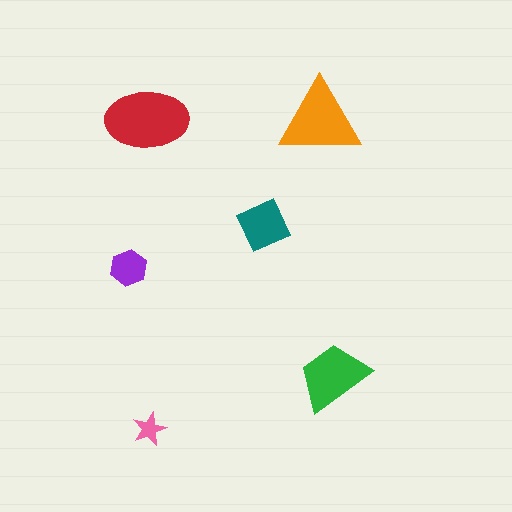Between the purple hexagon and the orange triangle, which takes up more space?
The orange triangle.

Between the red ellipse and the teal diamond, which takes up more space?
The red ellipse.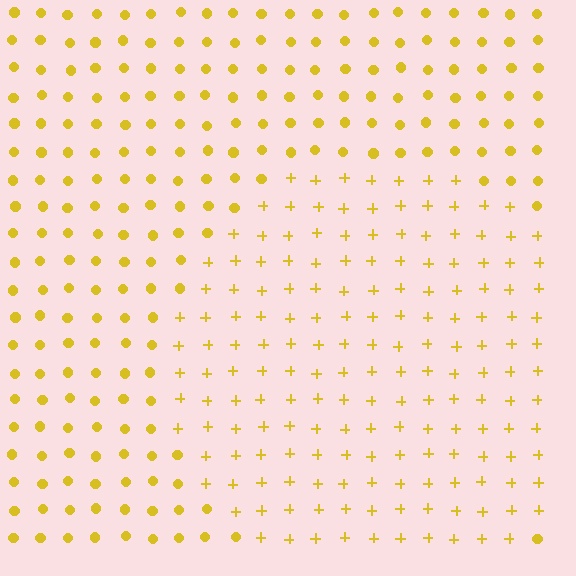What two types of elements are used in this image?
The image uses plus signs inside the circle region and circles outside it.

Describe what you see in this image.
The image is filled with small yellow elements arranged in a uniform grid. A circle-shaped region contains plus signs, while the surrounding area contains circles. The boundary is defined purely by the change in element shape.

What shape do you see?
I see a circle.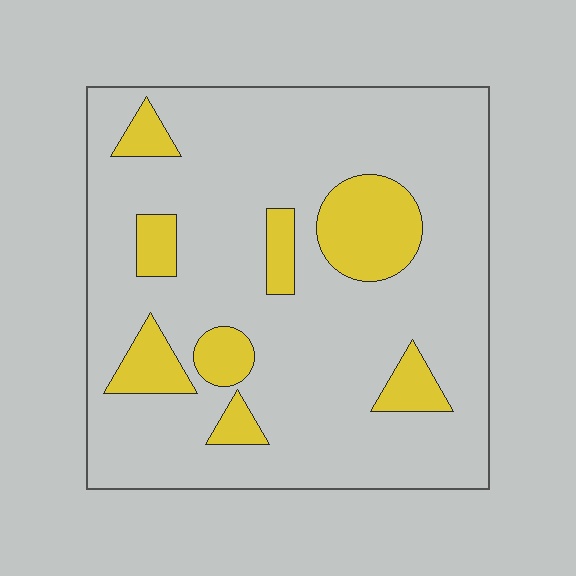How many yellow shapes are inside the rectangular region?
8.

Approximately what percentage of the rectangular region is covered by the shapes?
Approximately 15%.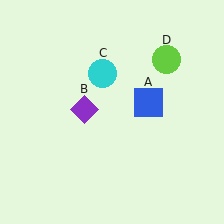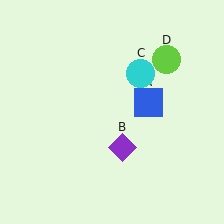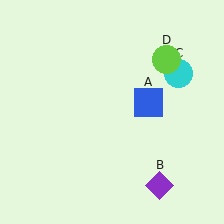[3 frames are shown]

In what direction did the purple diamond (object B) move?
The purple diamond (object B) moved down and to the right.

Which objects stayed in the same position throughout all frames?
Blue square (object A) and lime circle (object D) remained stationary.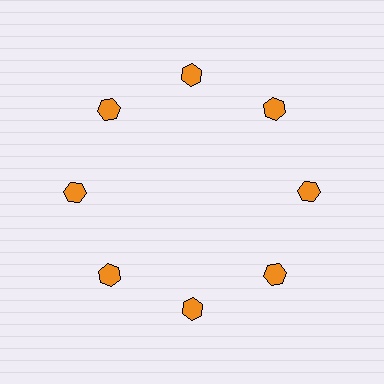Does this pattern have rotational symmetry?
Yes, this pattern has 8-fold rotational symmetry. It looks the same after rotating 45 degrees around the center.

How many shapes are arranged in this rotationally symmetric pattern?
There are 8 shapes, arranged in 8 groups of 1.